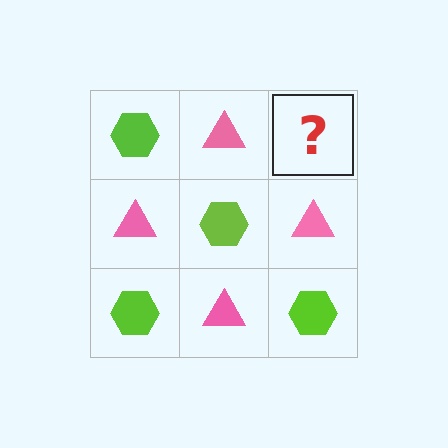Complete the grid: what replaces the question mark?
The question mark should be replaced with a lime hexagon.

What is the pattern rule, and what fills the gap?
The rule is that it alternates lime hexagon and pink triangle in a checkerboard pattern. The gap should be filled with a lime hexagon.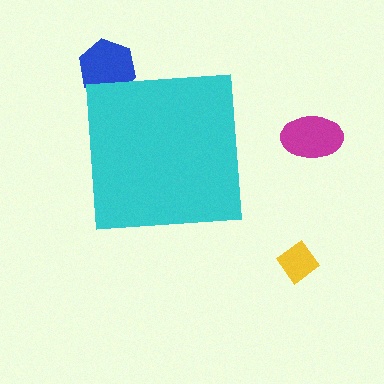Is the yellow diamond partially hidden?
No, the yellow diamond is fully visible.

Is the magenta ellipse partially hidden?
No, the magenta ellipse is fully visible.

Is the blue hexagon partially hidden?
Yes, the blue hexagon is partially hidden behind the cyan square.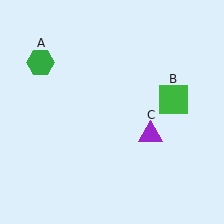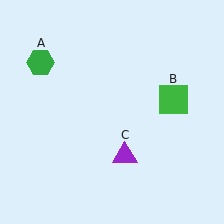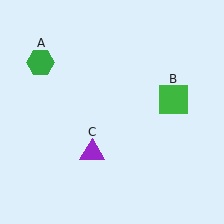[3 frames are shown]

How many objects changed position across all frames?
1 object changed position: purple triangle (object C).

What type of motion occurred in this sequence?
The purple triangle (object C) rotated clockwise around the center of the scene.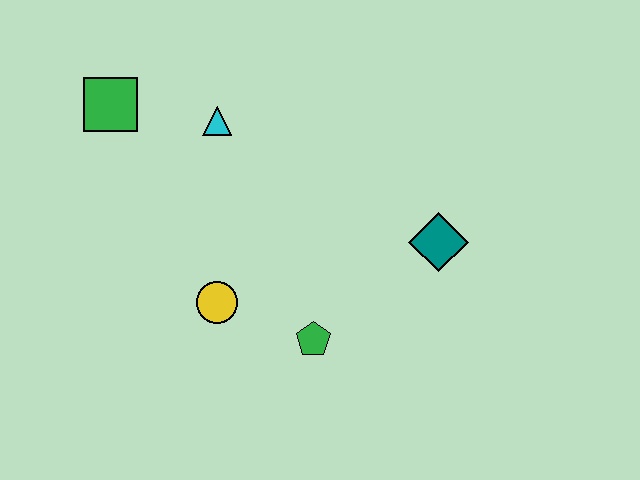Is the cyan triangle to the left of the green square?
No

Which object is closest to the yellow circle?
The green pentagon is closest to the yellow circle.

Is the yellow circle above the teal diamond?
No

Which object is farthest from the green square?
The teal diamond is farthest from the green square.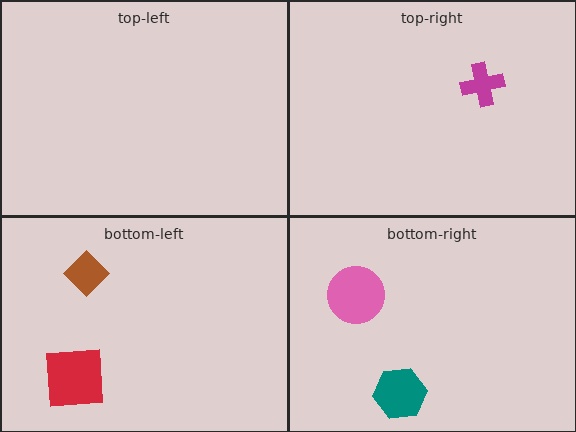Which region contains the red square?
The bottom-left region.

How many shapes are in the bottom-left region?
2.